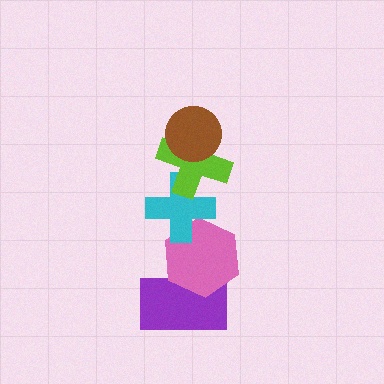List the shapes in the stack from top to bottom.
From top to bottom: the brown circle, the lime cross, the cyan cross, the pink hexagon, the purple rectangle.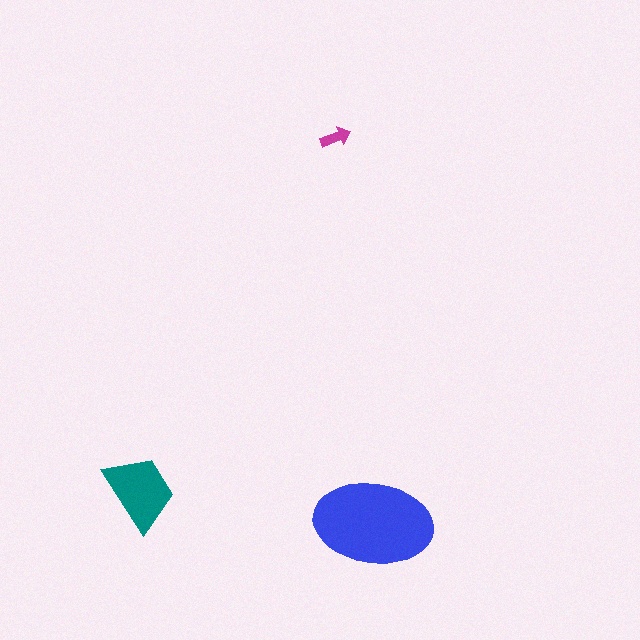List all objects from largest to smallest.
The blue ellipse, the teal trapezoid, the magenta arrow.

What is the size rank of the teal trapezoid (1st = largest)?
2nd.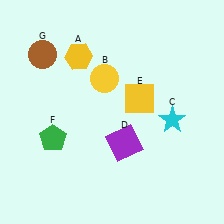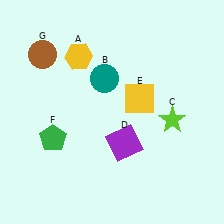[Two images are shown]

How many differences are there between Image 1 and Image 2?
There are 2 differences between the two images.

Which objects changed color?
B changed from yellow to teal. C changed from cyan to lime.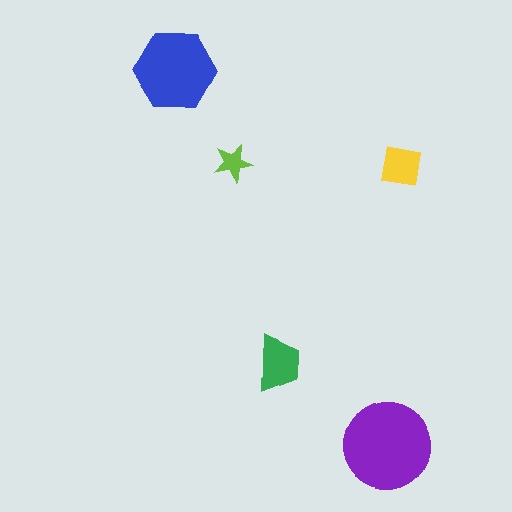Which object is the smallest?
The lime star.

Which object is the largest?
The purple circle.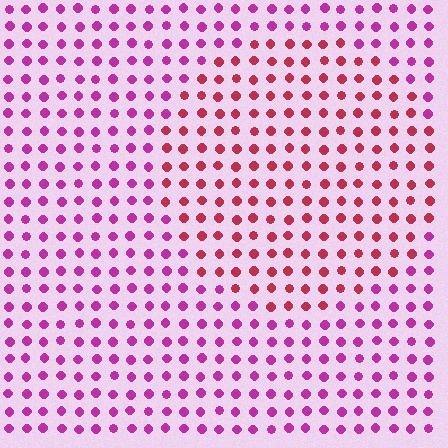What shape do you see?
I see a circle.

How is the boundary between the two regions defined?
The boundary is defined purely by a slight shift in hue (about 36 degrees). Spacing, size, and orientation are identical on both sides.